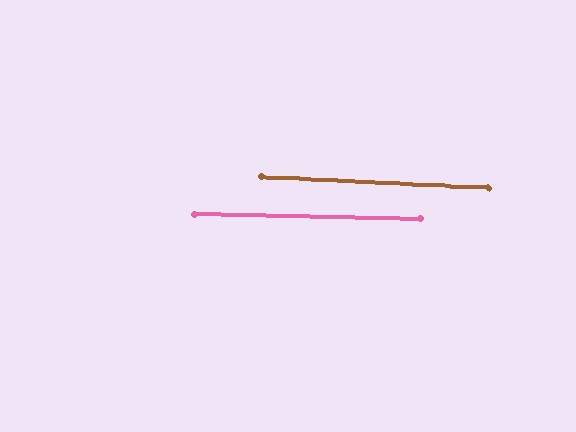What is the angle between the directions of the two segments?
Approximately 2 degrees.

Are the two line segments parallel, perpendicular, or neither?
Parallel — their directions differ by only 1.7°.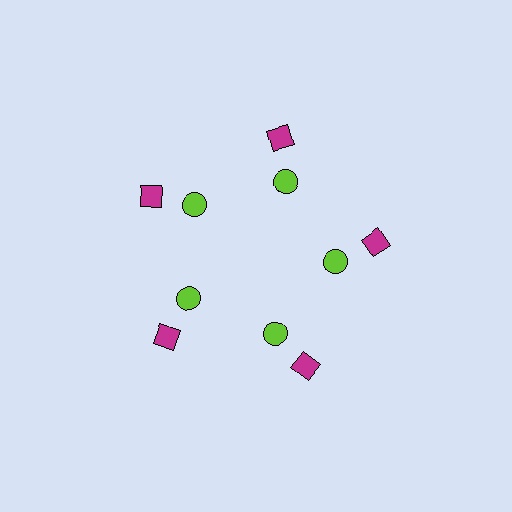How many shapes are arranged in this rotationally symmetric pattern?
There are 10 shapes, arranged in 5 groups of 2.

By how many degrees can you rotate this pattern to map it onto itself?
The pattern maps onto itself every 72 degrees of rotation.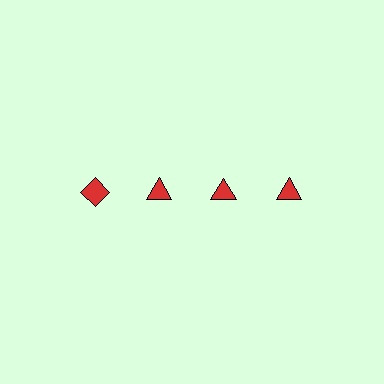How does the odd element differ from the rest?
It has a different shape: diamond instead of triangle.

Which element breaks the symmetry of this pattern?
The red diamond in the top row, leftmost column breaks the symmetry. All other shapes are red triangles.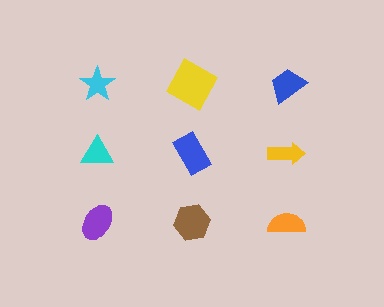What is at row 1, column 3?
A blue trapezoid.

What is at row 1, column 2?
A yellow square.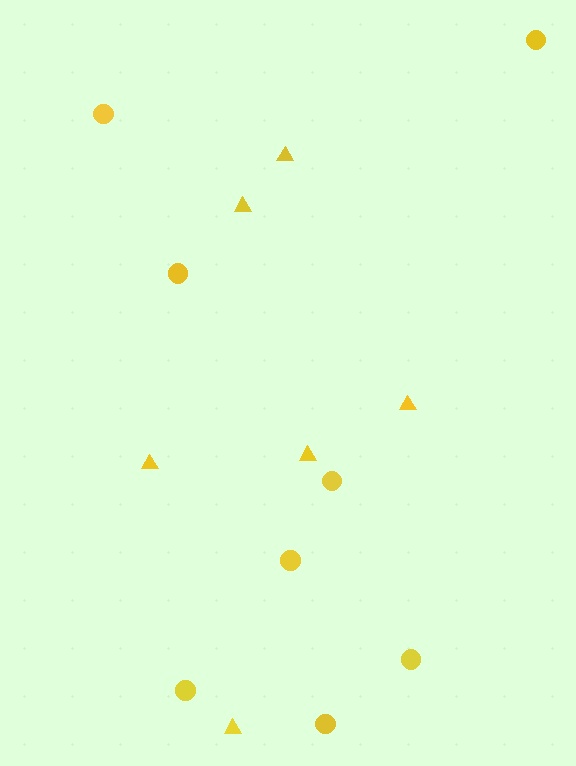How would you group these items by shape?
There are 2 groups: one group of triangles (6) and one group of circles (8).